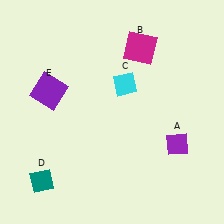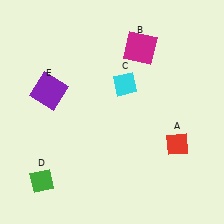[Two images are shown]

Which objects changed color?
A changed from purple to red. D changed from teal to green.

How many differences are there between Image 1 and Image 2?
There are 2 differences between the two images.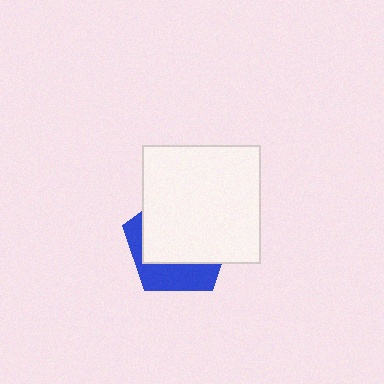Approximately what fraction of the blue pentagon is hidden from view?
Roughly 66% of the blue pentagon is hidden behind the white square.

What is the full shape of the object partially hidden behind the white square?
The partially hidden object is a blue pentagon.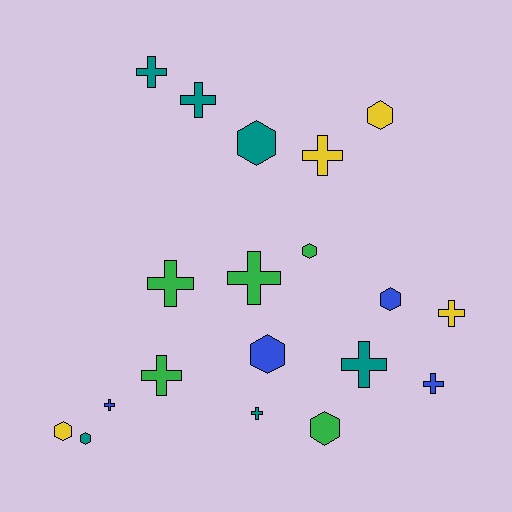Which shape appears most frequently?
Cross, with 11 objects.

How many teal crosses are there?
There are 4 teal crosses.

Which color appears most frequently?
Teal, with 6 objects.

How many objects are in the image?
There are 19 objects.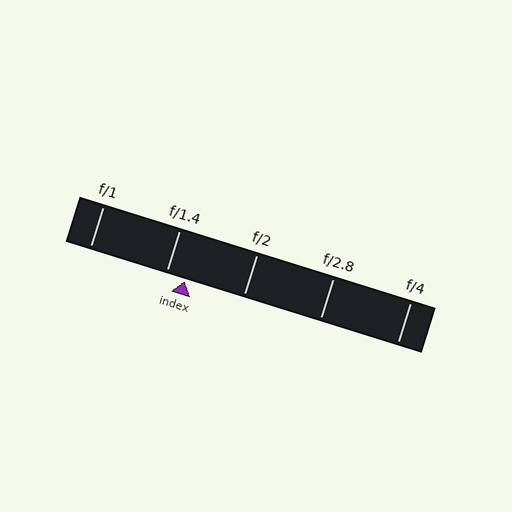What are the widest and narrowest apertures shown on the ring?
The widest aperture shown is f/1 and the narrowest is f/4.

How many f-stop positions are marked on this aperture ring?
There are 5 f-stop positions marked.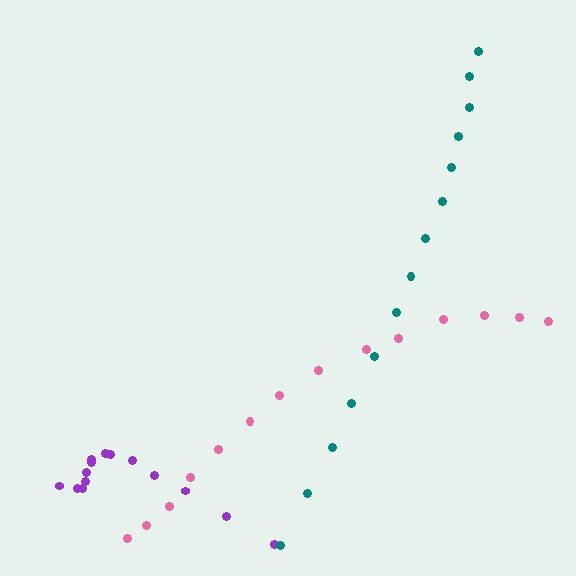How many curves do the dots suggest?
There are 3 distinct paths.